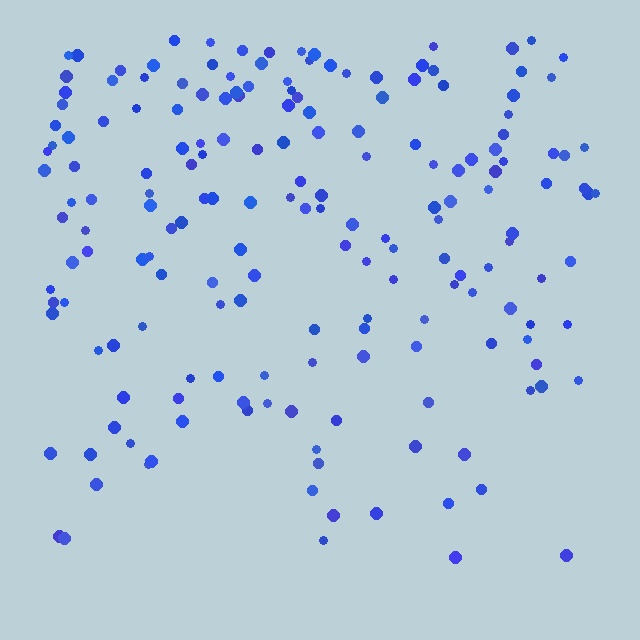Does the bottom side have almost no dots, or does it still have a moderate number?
Still a moderate number, just noticeably fewer than the top.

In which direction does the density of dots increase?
From bottom to top, with the top side densest.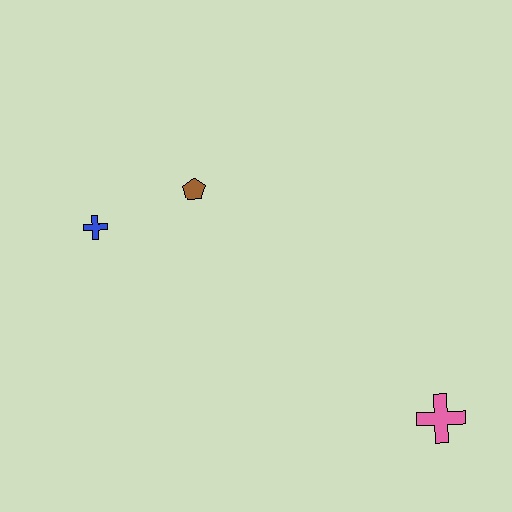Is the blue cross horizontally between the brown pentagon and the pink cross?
No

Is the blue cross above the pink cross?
Yes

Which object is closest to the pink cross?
The brown pentagon is closest to the pink cross.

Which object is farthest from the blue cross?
The pink cross is farthest from the blue cross.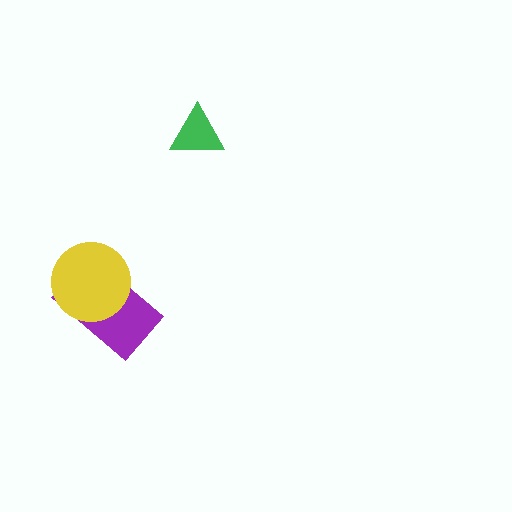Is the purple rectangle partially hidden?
Yes, it is partially covered by another shape.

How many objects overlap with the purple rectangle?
1 object overlaps with the purple rectangle.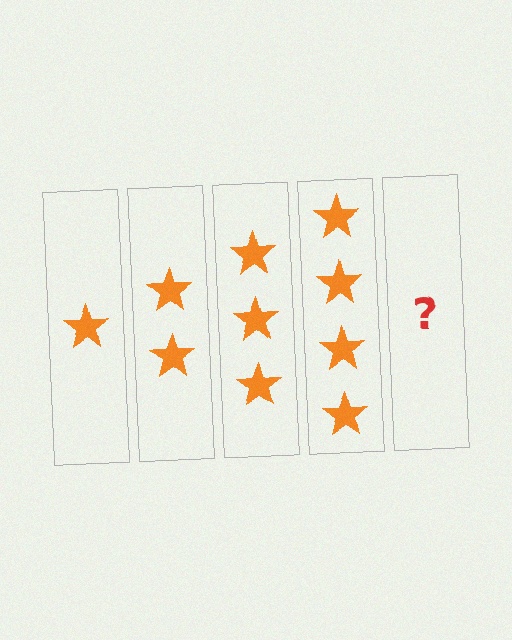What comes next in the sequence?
The next element should be 5 stars.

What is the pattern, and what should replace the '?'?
The pattern is that each step adds one more star. The '?' should be 5 stars.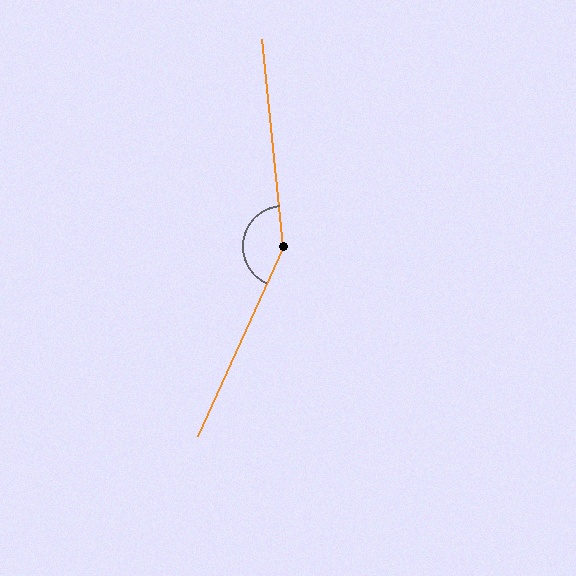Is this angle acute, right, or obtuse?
It is obtuse.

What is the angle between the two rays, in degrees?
Approximately 150 degrees.